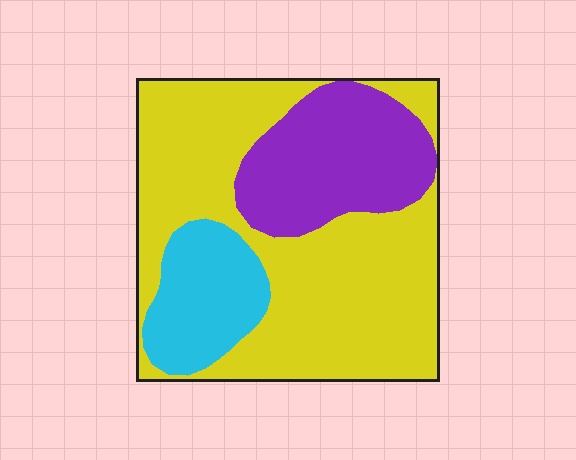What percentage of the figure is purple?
Purple takes up about one quarter (1/4) of the figure.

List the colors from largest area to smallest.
From largest to smallest: yellow, purple, cyan.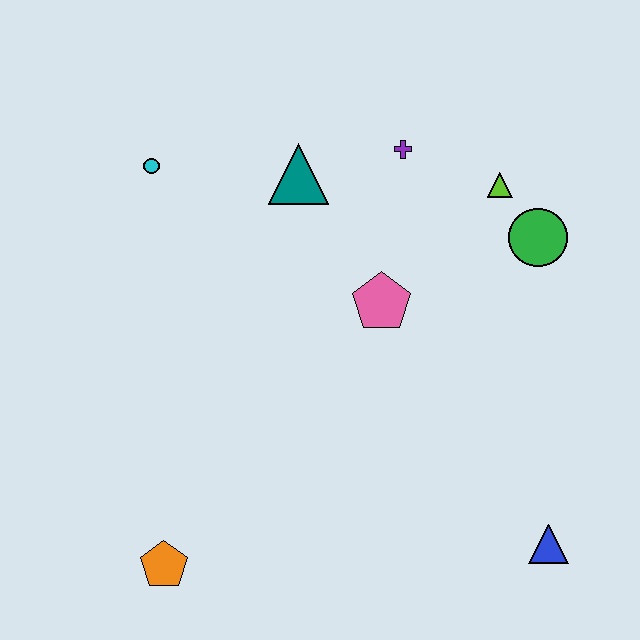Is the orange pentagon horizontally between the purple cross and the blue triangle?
No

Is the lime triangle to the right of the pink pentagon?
Yes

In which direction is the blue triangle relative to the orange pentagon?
The blue triangle is to the right of the orange pentagon.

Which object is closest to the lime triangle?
The green circle is closest to the lime triangle.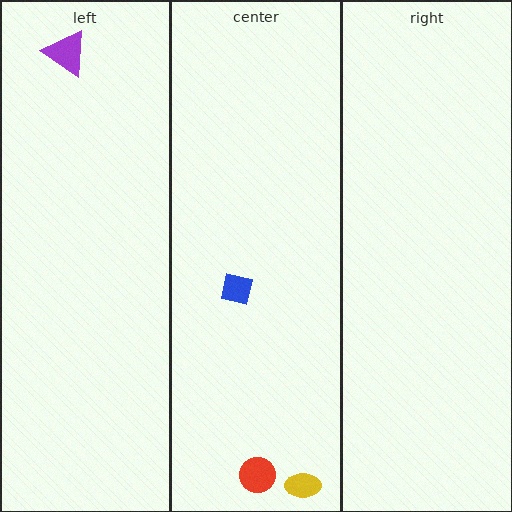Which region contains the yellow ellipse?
The center region.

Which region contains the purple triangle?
The left region.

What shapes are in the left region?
The purple triangle.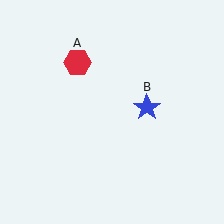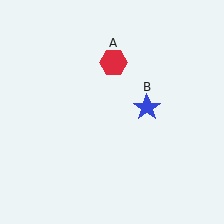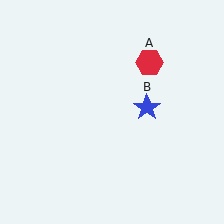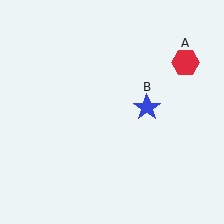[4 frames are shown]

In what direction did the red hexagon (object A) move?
The red hexagon (object A) moved right.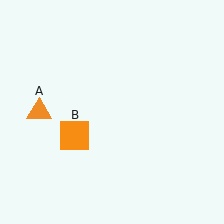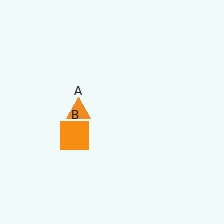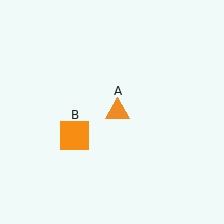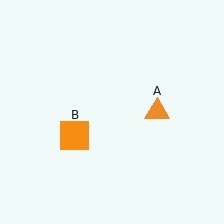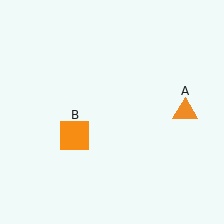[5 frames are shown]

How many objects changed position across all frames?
1 object changed position: orange triangle (object A).